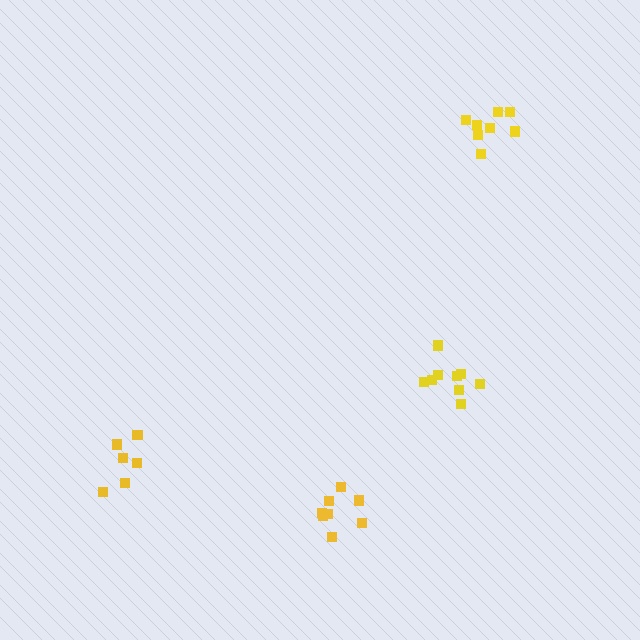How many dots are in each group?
Group 1: 8 dots, Group 2: 8 dots, Group 3: 6 dots, Group 4: 9 dots (31 total).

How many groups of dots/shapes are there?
There are 4 groups.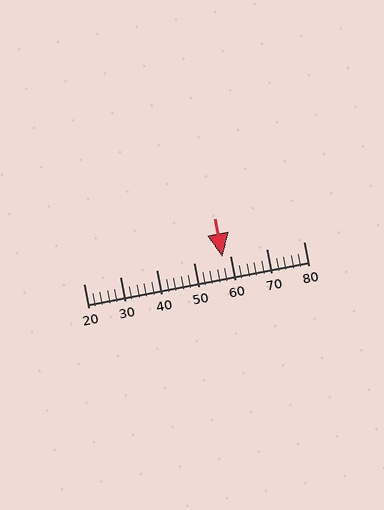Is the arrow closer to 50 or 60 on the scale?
The arrow is closer to 60.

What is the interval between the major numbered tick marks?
The major tick marks are spaced 10 units apart.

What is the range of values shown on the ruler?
The ruler shows values from 20 to 80.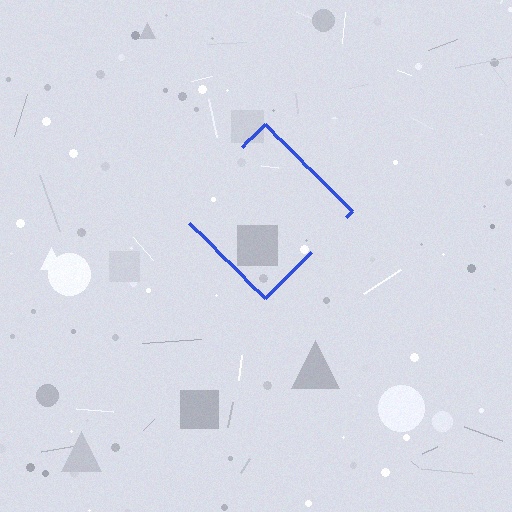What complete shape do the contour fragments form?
The contour fragments form a diamond.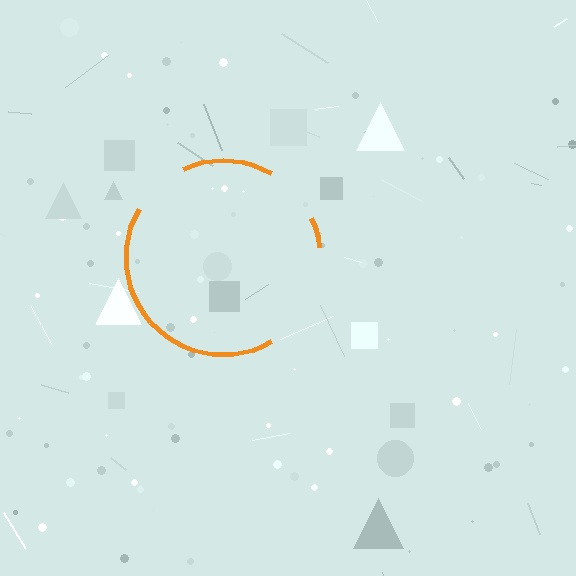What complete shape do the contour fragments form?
The contour fragments form a circle.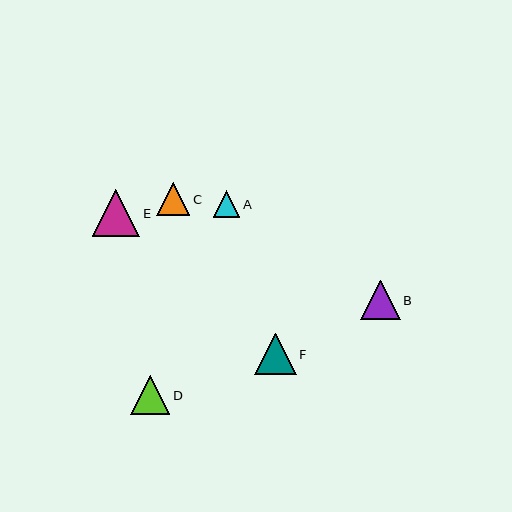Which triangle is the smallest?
Triangle A is the smallest with a size of approximately 27 pixels.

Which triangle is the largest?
Triangle E is the largest with a size of approximately 48 pixels.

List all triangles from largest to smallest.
From largest to smallest: E, F, B, D, C, A.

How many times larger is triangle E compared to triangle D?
Triangle E is approximately 1.2 times the size of triangle D.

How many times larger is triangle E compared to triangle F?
Triangle E is approximately 1.2 times the size of triangle F.